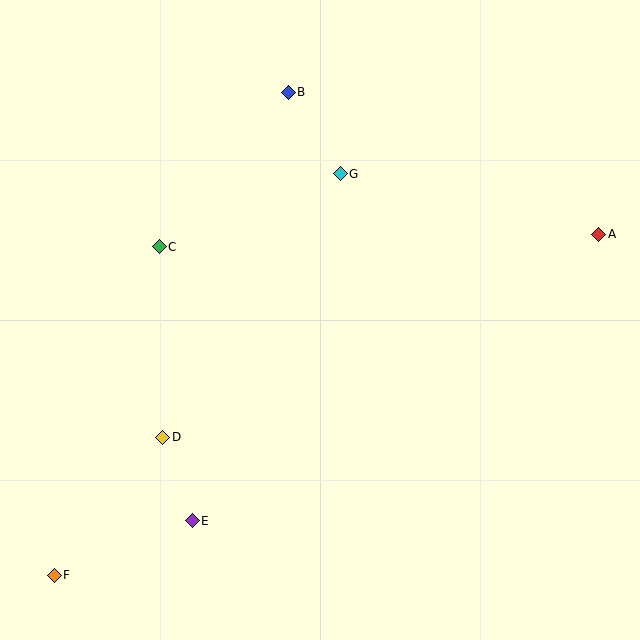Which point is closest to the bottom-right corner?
Point A is closest to the bottom-right corner.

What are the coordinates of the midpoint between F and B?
The midpoint between F and B is at (171, 334).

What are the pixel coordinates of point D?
Point D is at (163, 437).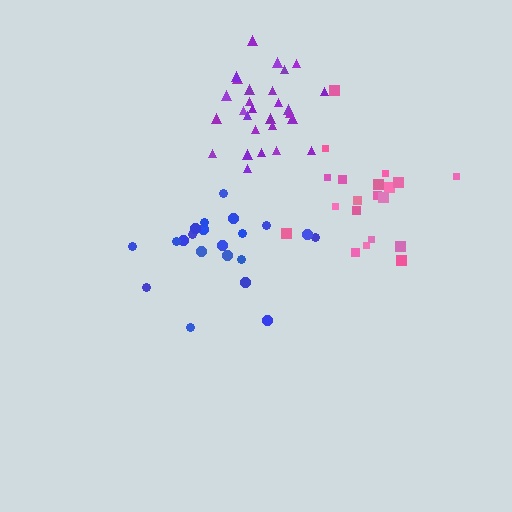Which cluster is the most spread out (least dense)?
Blue.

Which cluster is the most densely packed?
Purple.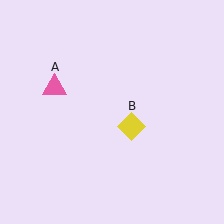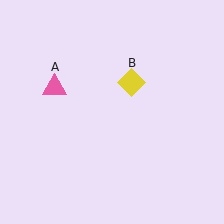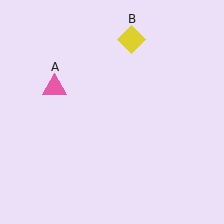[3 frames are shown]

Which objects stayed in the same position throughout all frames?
Pink triangle (object A) remained stationary.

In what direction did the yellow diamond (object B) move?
The yellow diamond (object B) moved up.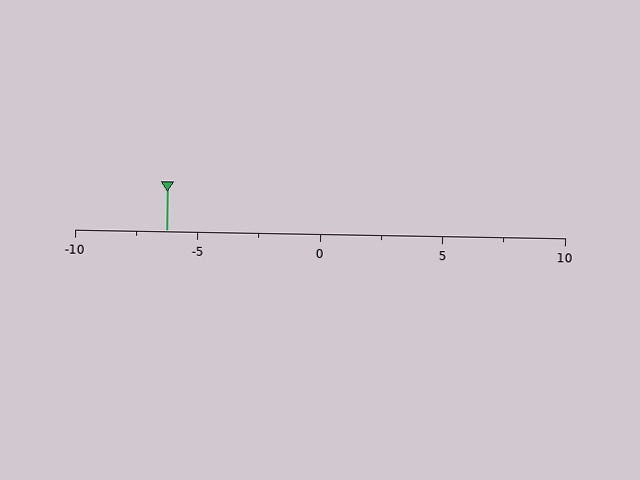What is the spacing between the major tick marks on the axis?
The major ticks are spaced 5 apart.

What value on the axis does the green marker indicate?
The marker indicates approximately -6.2.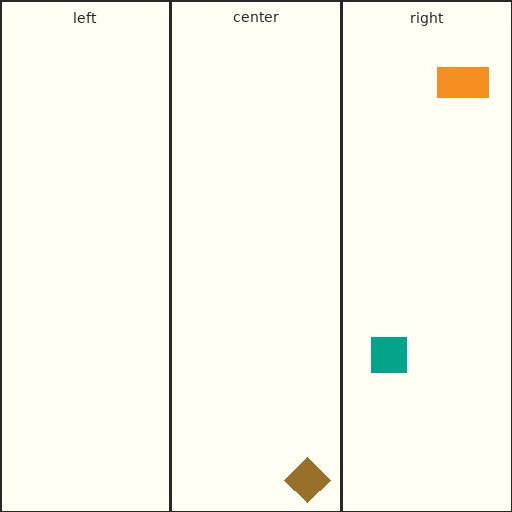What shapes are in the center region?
The brown diamond.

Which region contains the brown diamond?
The center region.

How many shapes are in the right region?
2.